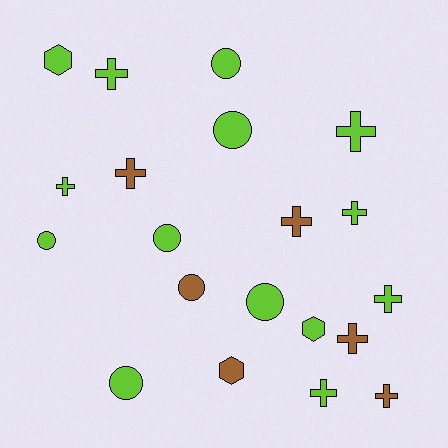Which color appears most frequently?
Lime, with 14 objects.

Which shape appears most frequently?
Cross, with 10 objects.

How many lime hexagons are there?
There are 2 lime hexagons.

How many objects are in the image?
There are 20 objects.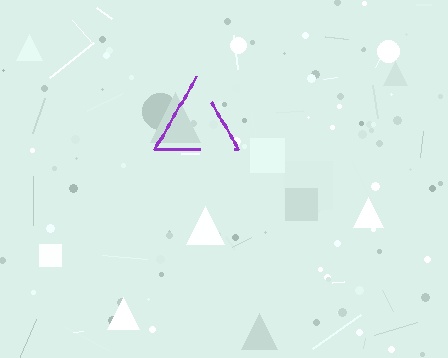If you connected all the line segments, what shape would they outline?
They would outline a triangle.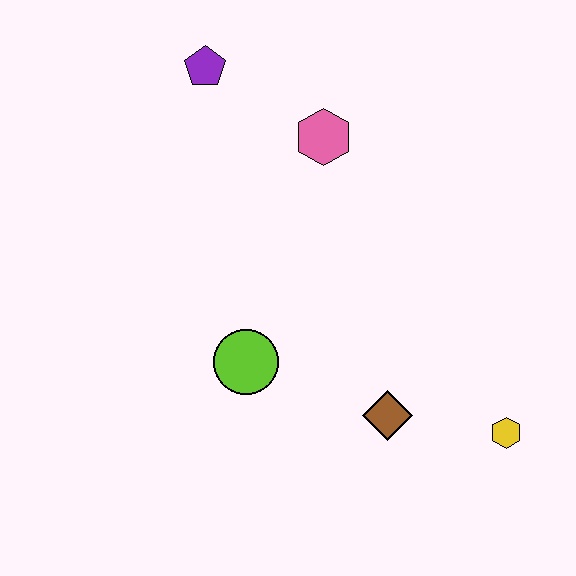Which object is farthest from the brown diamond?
The purple pentagon is farthest from the brown diamond.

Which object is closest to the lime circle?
The brown diamond is closest to the lime circle.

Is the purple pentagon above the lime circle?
Yes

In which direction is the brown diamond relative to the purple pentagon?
The brown diamond is below the purple pentagon.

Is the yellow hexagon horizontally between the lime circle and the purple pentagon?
No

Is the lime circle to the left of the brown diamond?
Yes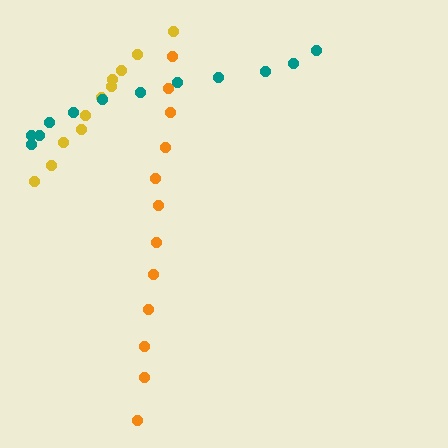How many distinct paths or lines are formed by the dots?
There are 3 distinct paths.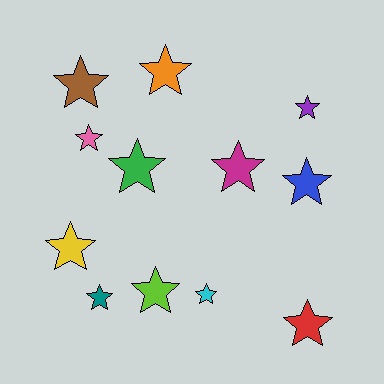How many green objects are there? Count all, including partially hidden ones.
There is 1 green object.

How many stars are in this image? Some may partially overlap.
There are 12 stars.